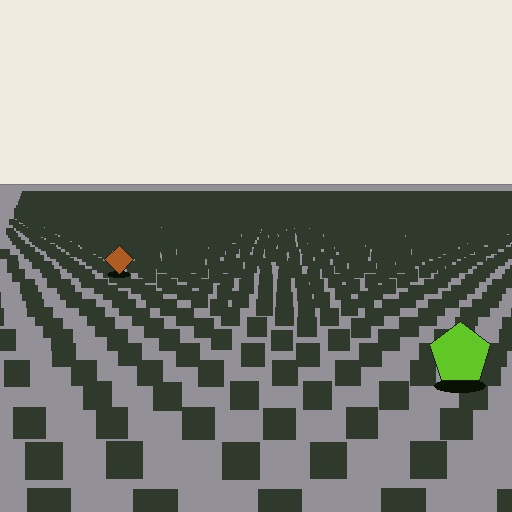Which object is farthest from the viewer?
The brown diamond is farthest from the viewer. It appears smaller and the ground texture around it is denser.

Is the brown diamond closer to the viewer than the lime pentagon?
No. The lime pentagon is closer — you can tell from the texture gradient: the ground texture is coarser near it.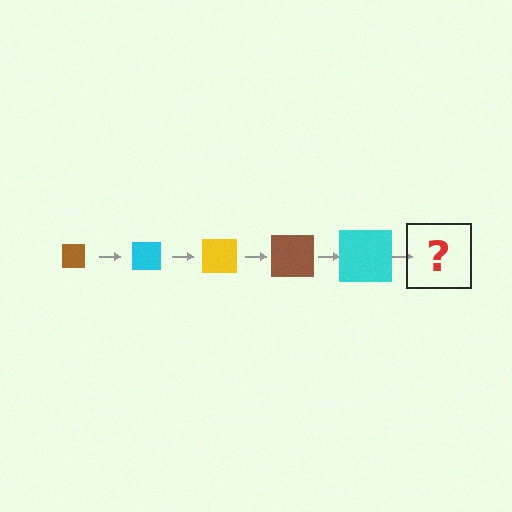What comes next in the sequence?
The next element should be a yellow square, larger than the previous one.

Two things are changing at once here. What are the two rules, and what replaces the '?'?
The two rules are that the square grows larger each step and the color cycles through brown, cyan, and yellow. The '?' should be a yellow square, larger than the previous one.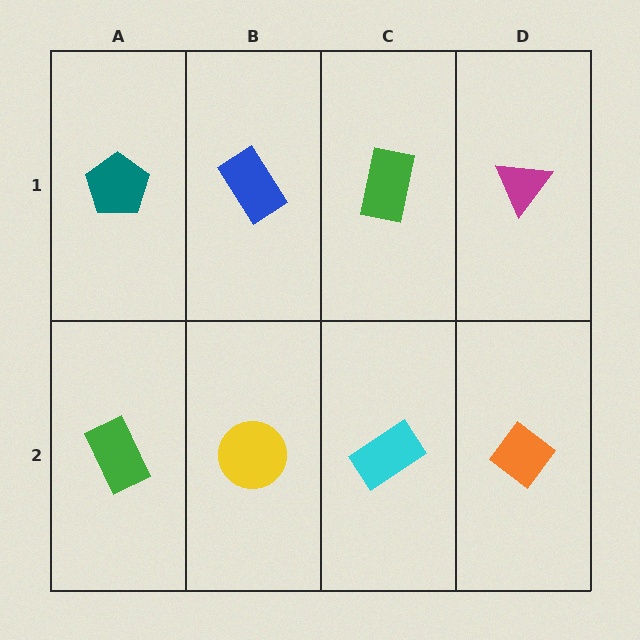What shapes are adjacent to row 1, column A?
A green rectangle (row 2, column A), a blue rectangle (row 1, column B).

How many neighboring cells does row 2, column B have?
3.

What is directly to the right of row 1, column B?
A green rectangle.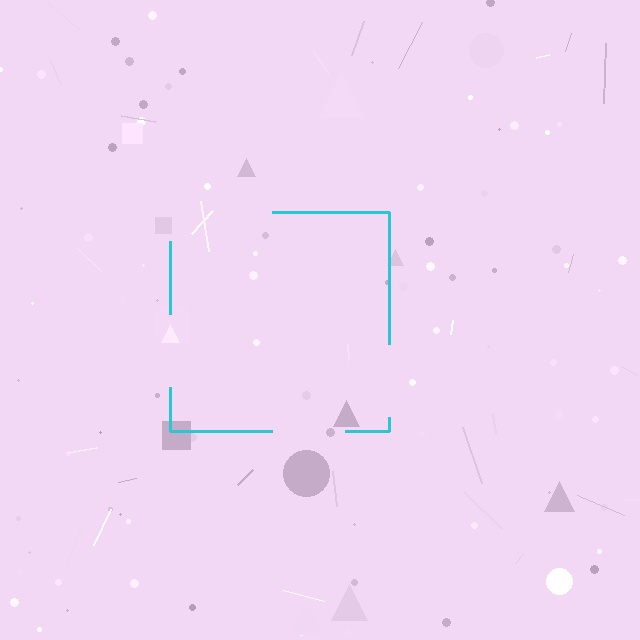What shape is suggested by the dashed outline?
The dashed outline suggests a square.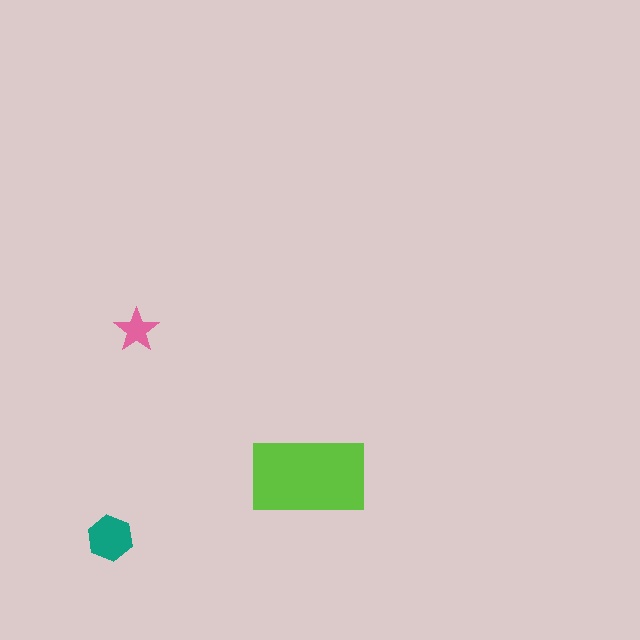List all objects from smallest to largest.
The pink star, the teal hexagon, the lime rectangle.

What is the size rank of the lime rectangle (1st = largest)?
1st.